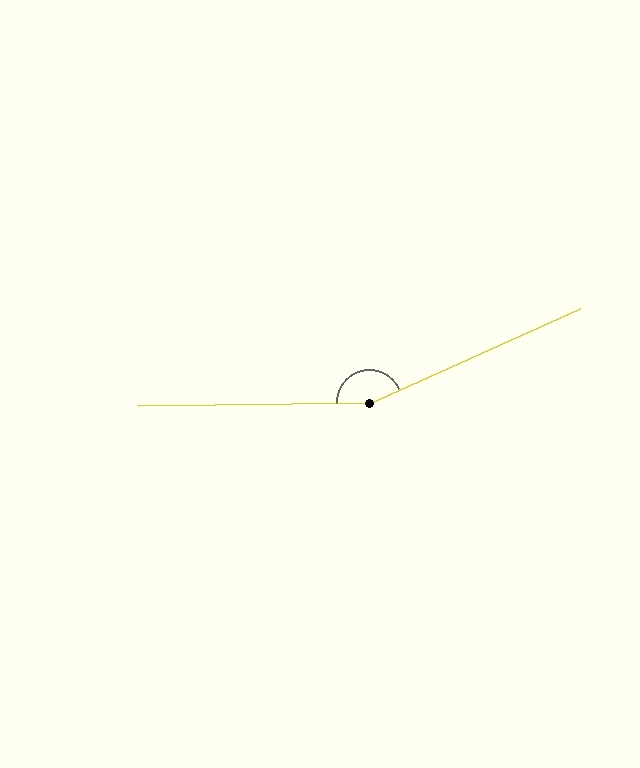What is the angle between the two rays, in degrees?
Approximately 157 degrees.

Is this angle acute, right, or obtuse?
It is obtuse.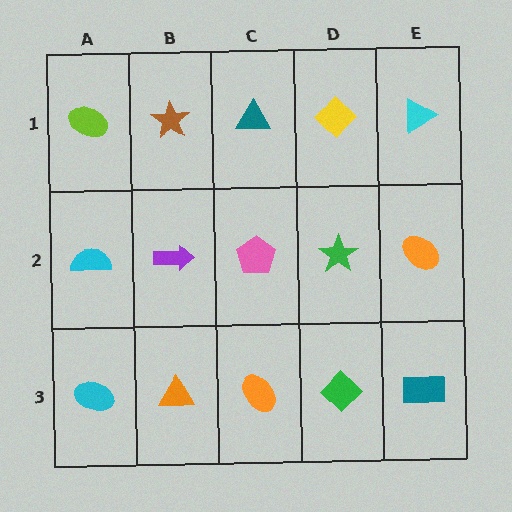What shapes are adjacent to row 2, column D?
A yellow diamond (row 1, column D), a green diamond (row 3, column D), a pink pentagon (row 2, column C), an orange ellipse (row 2, column E).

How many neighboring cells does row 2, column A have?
3.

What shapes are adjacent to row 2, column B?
A brown star (row 1, column B), an orange triangle (row 3, column B), a cyan semicircle (row 2, column A), a pink pentagon (row 2, column C).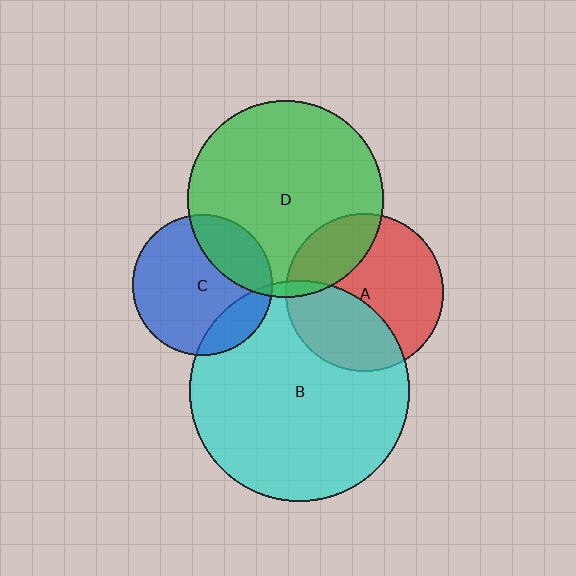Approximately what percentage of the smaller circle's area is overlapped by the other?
Approximately 25%.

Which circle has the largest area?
Circle B (cyan).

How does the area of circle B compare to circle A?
Approximately 1.9 times.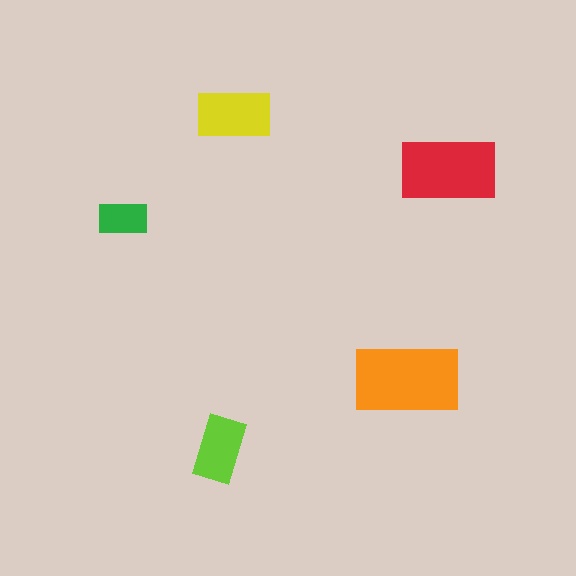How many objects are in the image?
There are 5 objects in the image.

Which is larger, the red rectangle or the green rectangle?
The red one.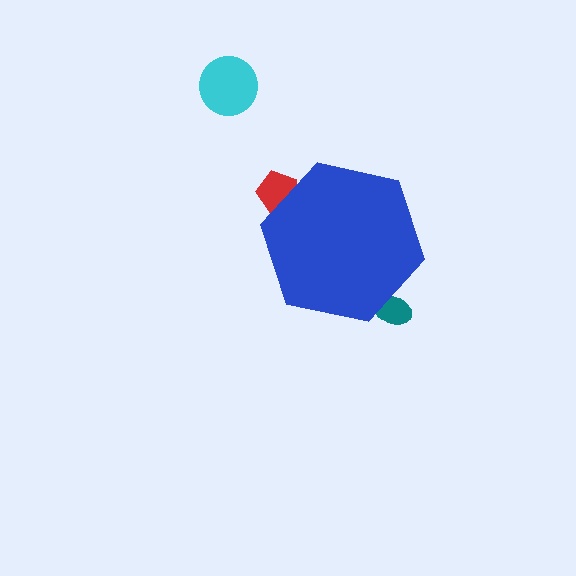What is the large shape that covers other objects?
A blue hexagon.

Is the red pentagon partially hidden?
Yes, the red pentagon is partially hidden behind the blue hexagon.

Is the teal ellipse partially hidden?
Yes, the teal ellipse is partially hidden behind the blue hexagon.